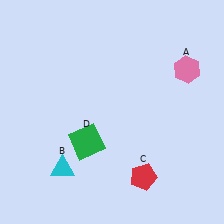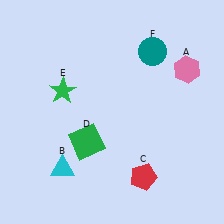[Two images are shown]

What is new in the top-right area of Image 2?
A teal circle (F) was added in the top-right area of Image 2.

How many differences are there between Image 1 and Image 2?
There are 2 differences between the two images.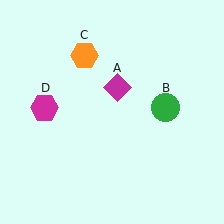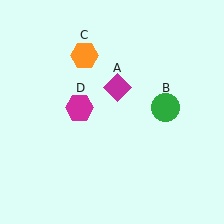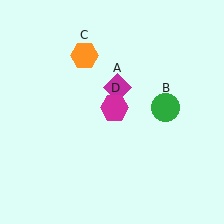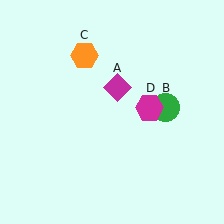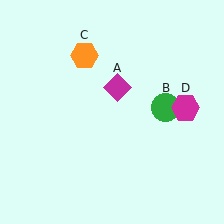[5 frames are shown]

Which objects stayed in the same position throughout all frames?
Magenta diamond (object A) and green circle (object B) and orange hexagon (object C) remained stationary.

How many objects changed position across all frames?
1 object changed position: magenta hexagon (object D).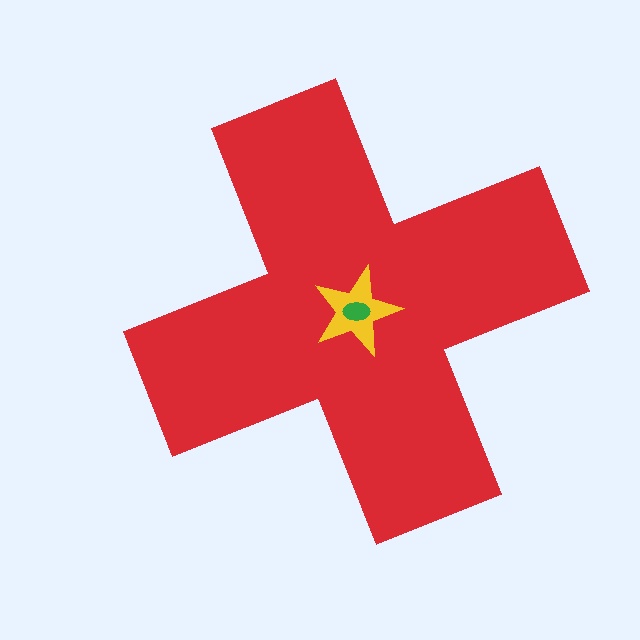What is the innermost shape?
The green ellipse.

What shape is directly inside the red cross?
The yellow star.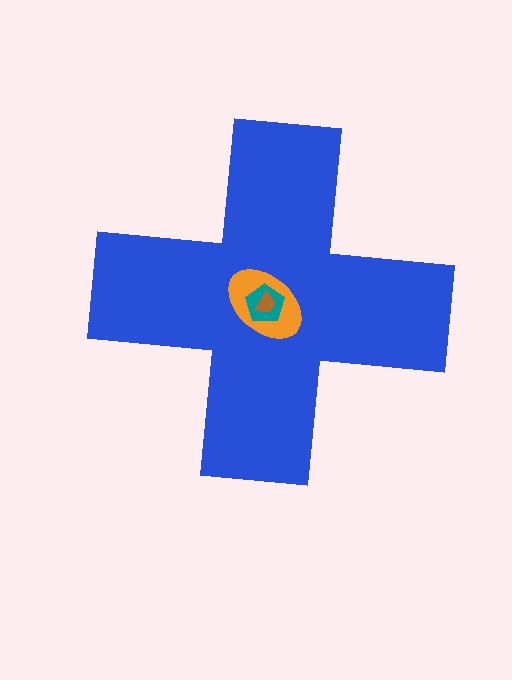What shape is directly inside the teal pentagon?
The brown trapezoid.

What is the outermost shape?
The blue cross.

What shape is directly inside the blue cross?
The orange ellipse.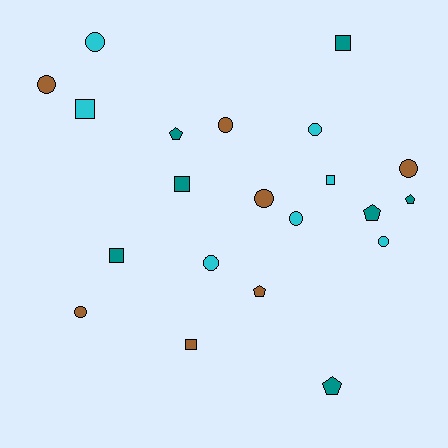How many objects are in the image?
There are 21 objects.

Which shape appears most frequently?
Circle, with 10 objects.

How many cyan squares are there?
There are 2 cyan squares.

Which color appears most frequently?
Brown, with 7 objects.